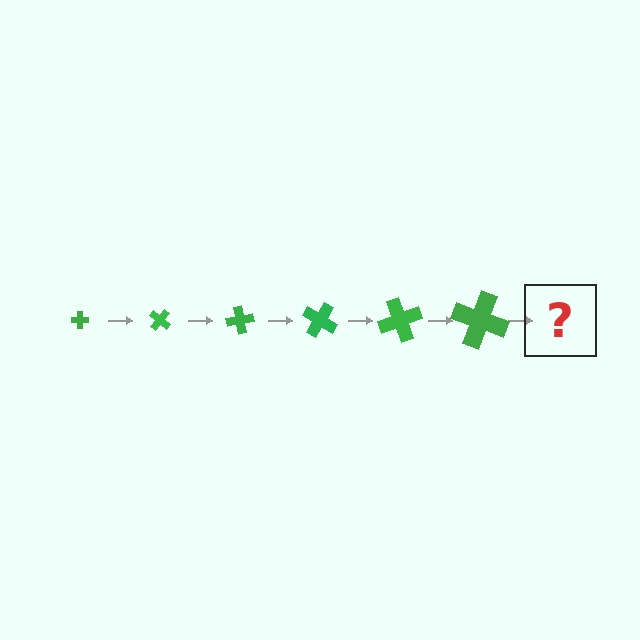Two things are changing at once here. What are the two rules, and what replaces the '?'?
The two rules are that the cross grows larger each step and it rotates 40 degrees each step. The '?' should be a cross, larger than the previous one and rotated 240 degrees from the start.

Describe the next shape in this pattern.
It should be a cross, larger than the previous one and rotated 240 degrees from the start.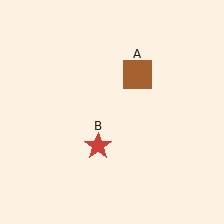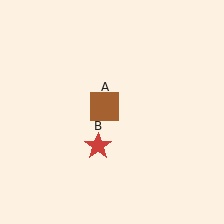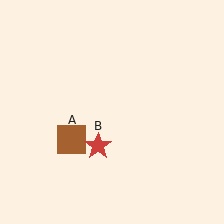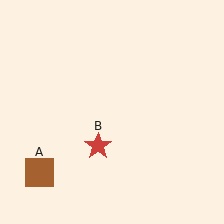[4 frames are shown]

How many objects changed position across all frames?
1 object changed position: brown square (object A).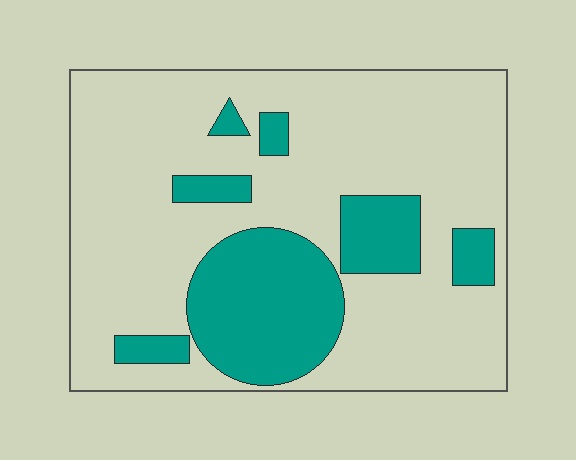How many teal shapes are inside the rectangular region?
7.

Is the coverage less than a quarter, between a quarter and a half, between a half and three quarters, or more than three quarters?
Less than a quarter.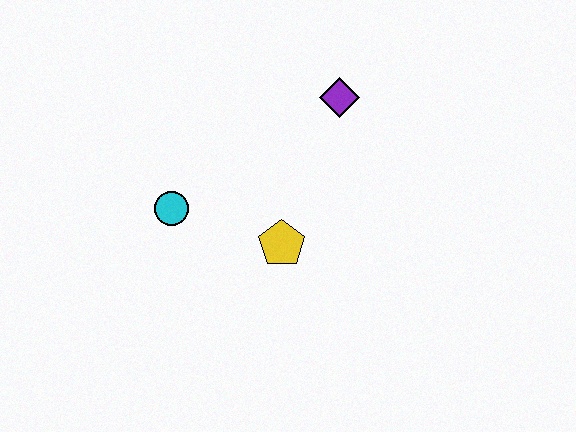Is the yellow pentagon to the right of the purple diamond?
No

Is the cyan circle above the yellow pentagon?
Yes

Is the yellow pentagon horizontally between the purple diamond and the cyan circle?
Yes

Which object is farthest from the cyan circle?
The purple diamond is farthest from the cyan circle.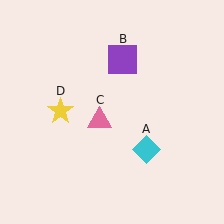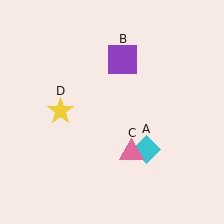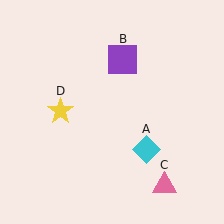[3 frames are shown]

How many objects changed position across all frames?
1 object changed position: pink triangle (object C).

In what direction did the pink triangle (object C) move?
The pink triangle (object C) moved down and to the right.